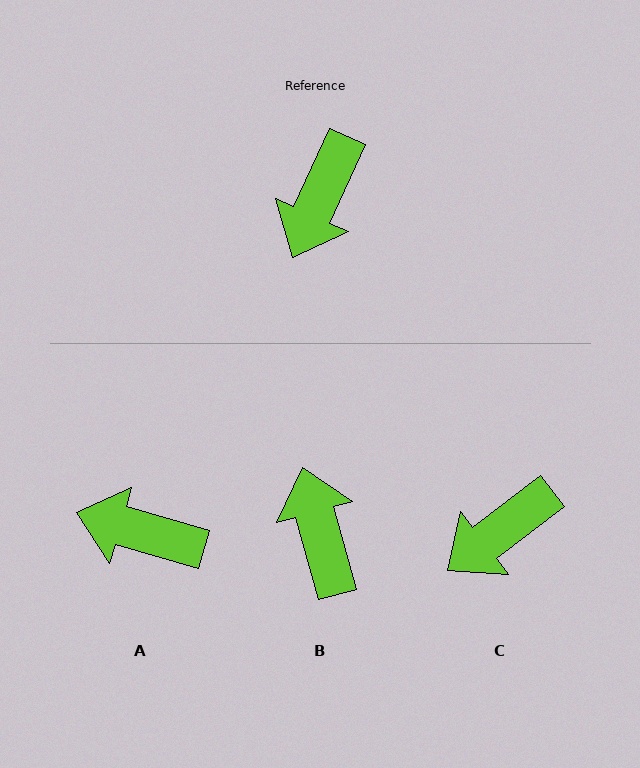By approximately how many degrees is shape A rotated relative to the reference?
Approximately 82 degrees clockwise.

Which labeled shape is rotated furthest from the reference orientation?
B, about 140 degrees away.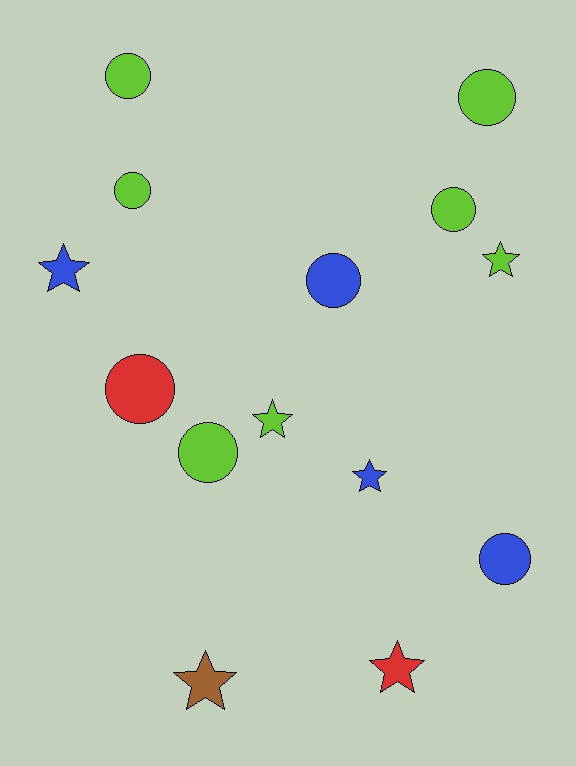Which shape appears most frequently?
Circle, with 8 objects.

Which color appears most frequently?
Lime, with 7 objects.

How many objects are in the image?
There are 14 objects.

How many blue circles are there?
There are 2 blue circles.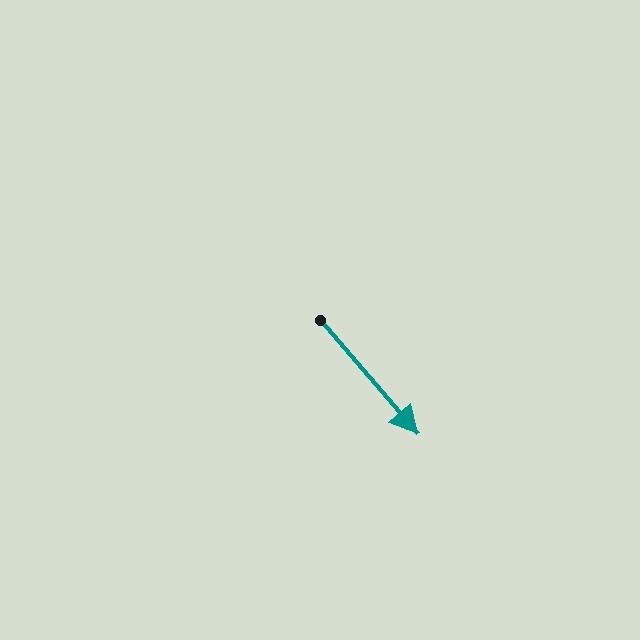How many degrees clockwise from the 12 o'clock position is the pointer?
Approximately 139 degrees.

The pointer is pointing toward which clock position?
Roughly 5 o'clock.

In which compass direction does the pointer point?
Southeast.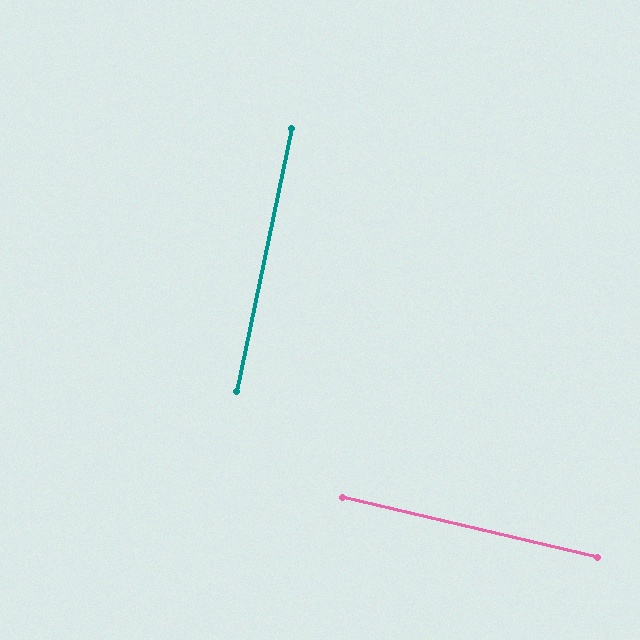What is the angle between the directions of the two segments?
Approximately 89 degrees.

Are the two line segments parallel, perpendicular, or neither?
Perpendicular — they meet at approximately 89°.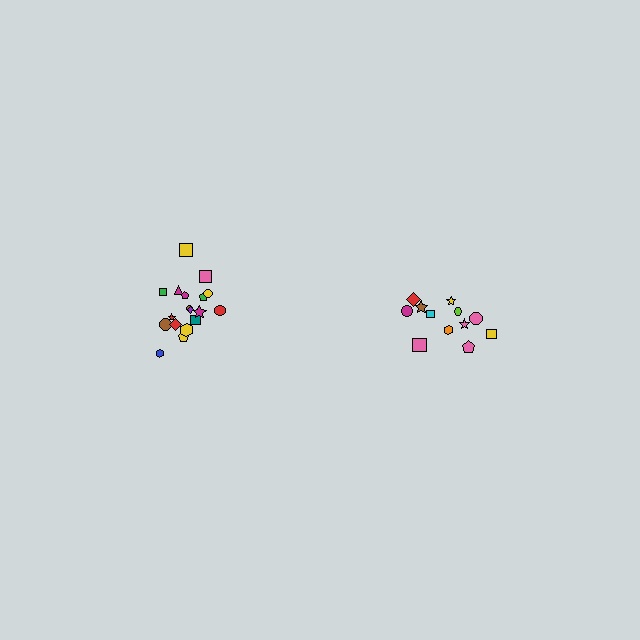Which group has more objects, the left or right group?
The left group.